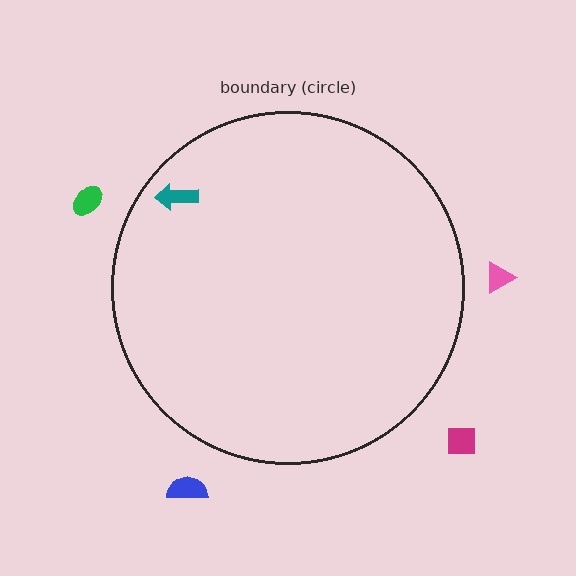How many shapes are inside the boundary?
1 inside, 4 outside.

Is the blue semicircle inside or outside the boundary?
Outside.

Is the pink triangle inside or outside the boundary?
Outside.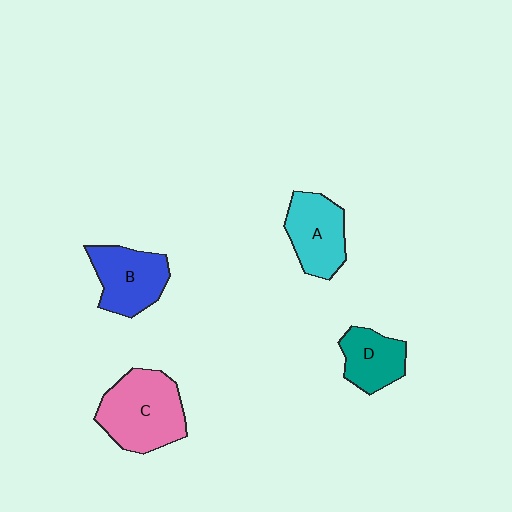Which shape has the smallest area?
Shape D (teal).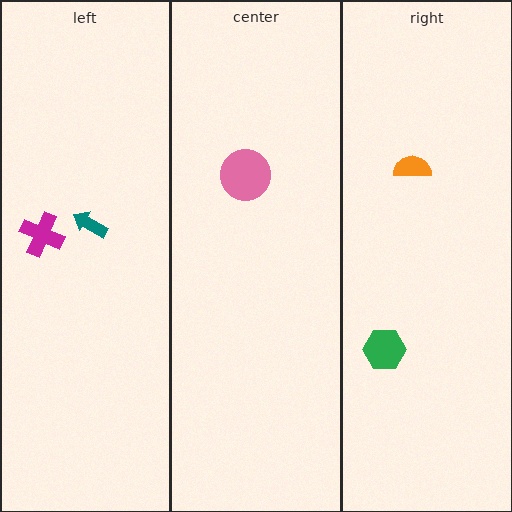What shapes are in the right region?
The green hexagon, the orange semicircle.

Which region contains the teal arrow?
The left region.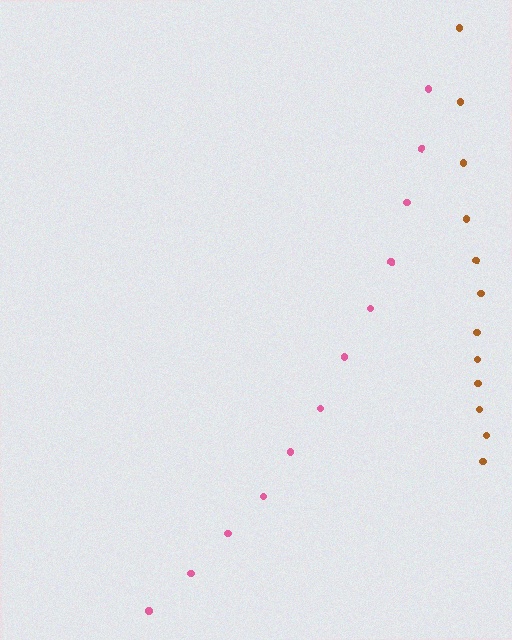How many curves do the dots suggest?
There are 2 distinct paths.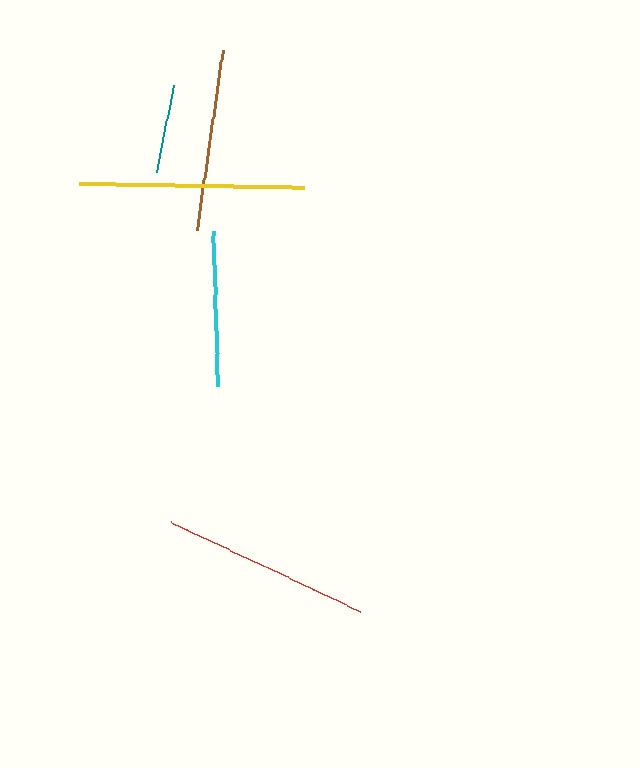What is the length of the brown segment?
The brown segment is approximately 181 pixels long.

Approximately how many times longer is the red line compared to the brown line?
The red line is approximately 1.2 times the length of the brown line.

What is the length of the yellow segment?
The yellow segment is approximately 225 pixels long.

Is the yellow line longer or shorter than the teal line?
The yellow line is longer than the teal line.